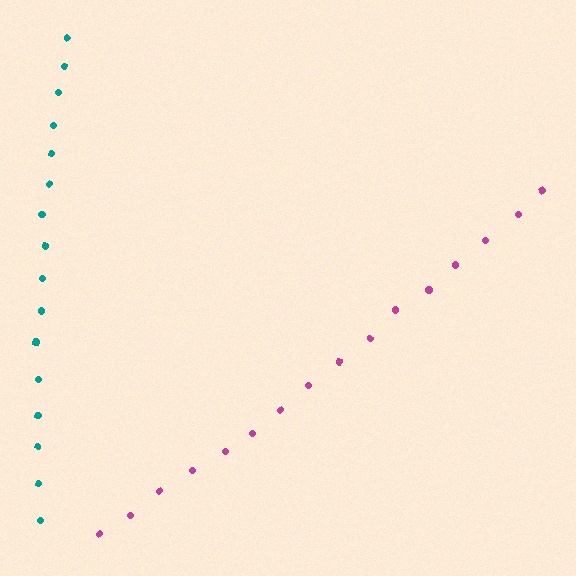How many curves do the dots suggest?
There are 2 distinct paths.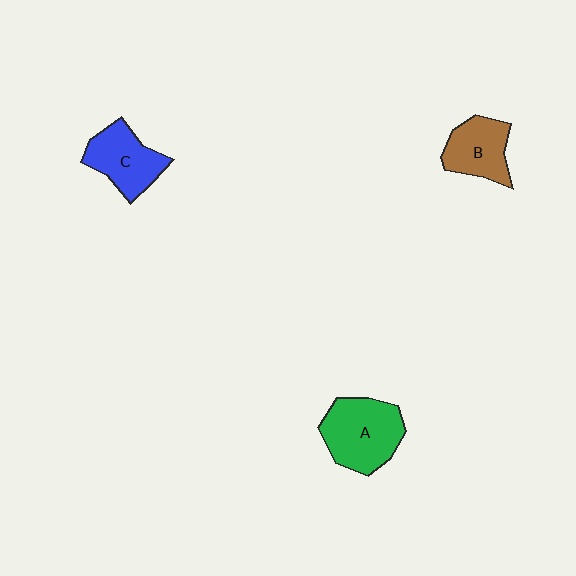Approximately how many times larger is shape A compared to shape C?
Approximately 1.3 times.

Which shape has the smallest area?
Shape B (brown).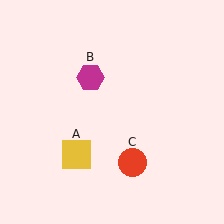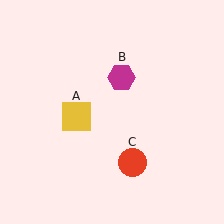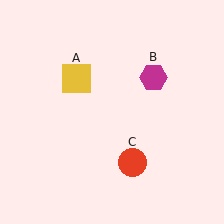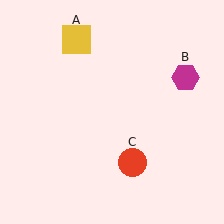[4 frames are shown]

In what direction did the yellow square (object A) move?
The yellow square (object A) moved up.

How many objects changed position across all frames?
2 objects changed position: yellow square (object A), magenta hexagon (object B).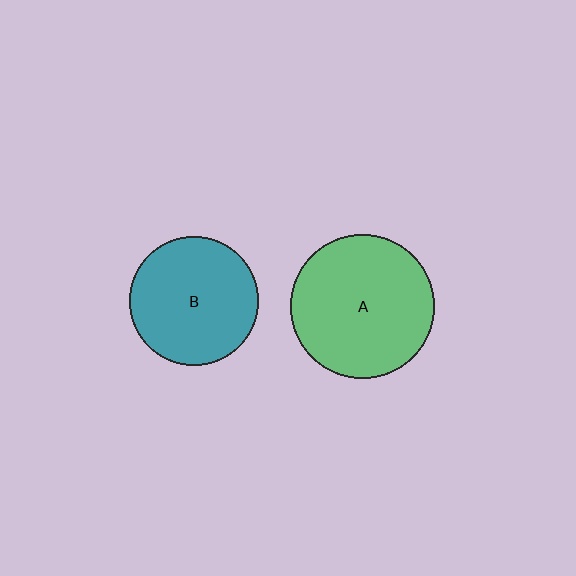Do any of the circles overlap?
No, none of the circles overlap.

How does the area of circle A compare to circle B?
Approximately 1.2 times.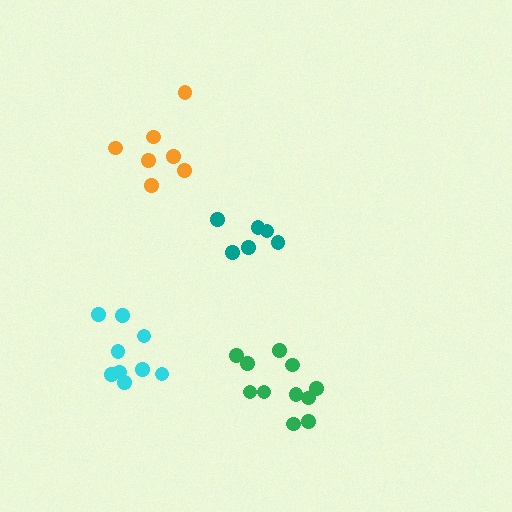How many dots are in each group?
Group 1: 11 dots, Group 2: 7 dots, Group 3: 9 dots, Group 4: 6 dots (33 total).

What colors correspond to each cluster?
The clusters are colored: green, orange, cyan, teal.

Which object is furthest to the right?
The green cluster is rightmost.